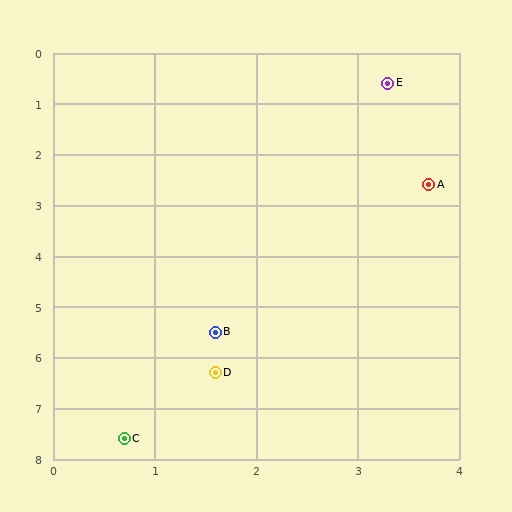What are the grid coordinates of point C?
Point C is at approximately (0.7, 7.6).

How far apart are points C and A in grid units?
Points C and A are about 5.8 grid units apart.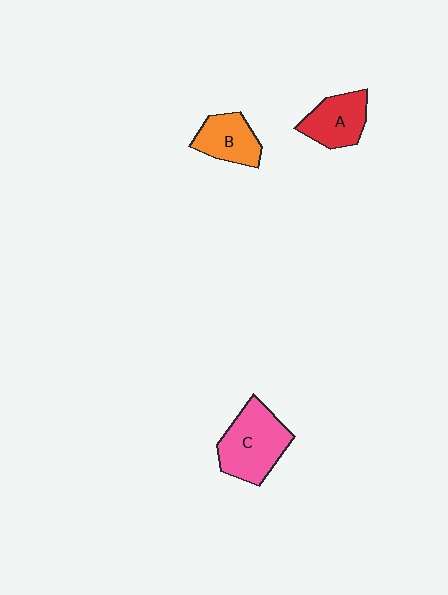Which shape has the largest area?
Shape C (pink).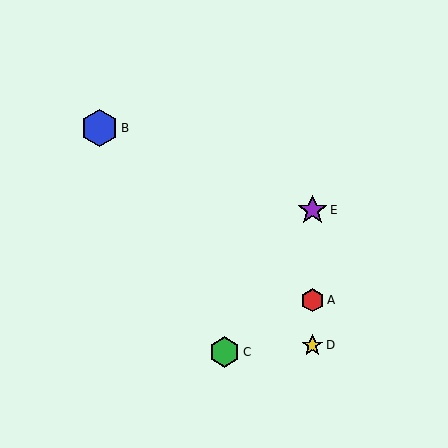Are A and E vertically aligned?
Yes, both are at x≈312.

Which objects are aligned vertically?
Objects A, D, E are aligned vertically.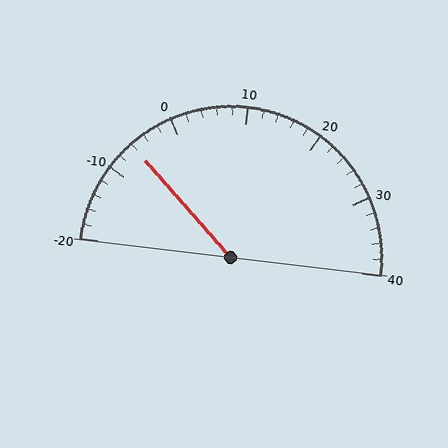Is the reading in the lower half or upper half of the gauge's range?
The reading is in the lower half of the range (-20 to 40).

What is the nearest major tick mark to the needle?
The nearest major tick mark is -10.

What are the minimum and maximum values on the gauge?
The gauge ranges from -20 to 40.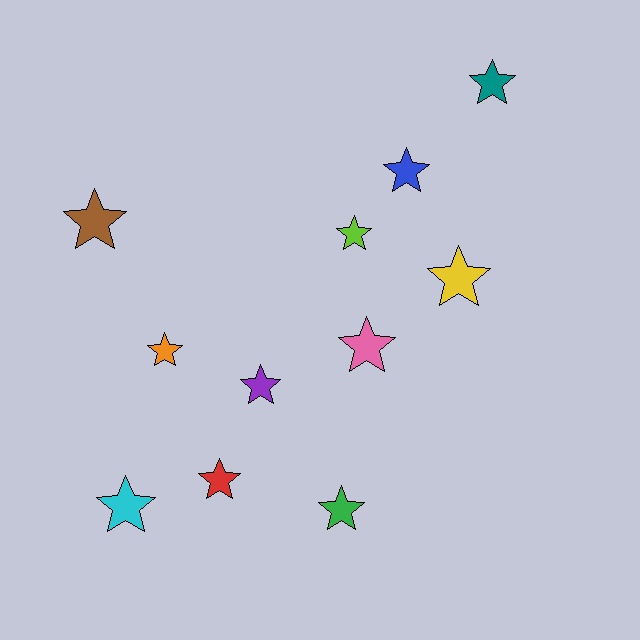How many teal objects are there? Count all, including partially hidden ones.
There is 1 teal object.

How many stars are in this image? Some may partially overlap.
There are 11 stars.